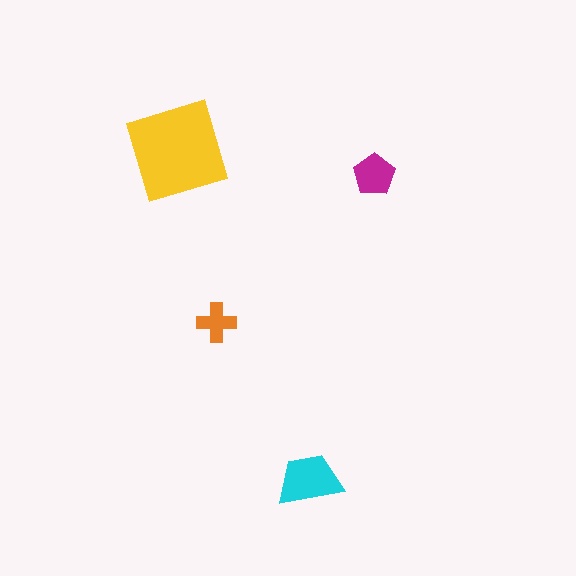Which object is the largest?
The yellow square.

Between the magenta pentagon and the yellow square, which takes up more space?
The yellow square.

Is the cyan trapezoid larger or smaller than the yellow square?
Smaller.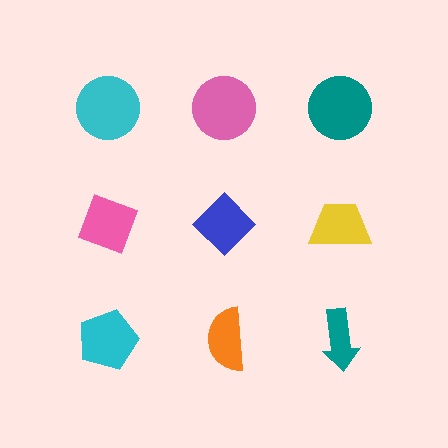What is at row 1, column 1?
A cyan circle.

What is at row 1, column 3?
A teal circle.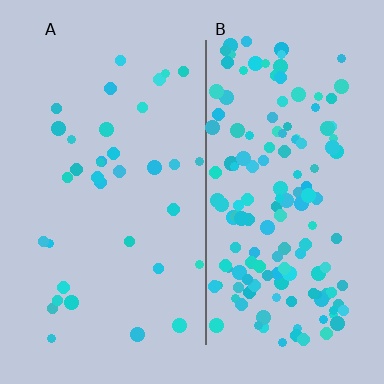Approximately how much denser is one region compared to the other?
Approximately 4.2× — region B over region A.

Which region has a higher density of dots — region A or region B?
B (the right).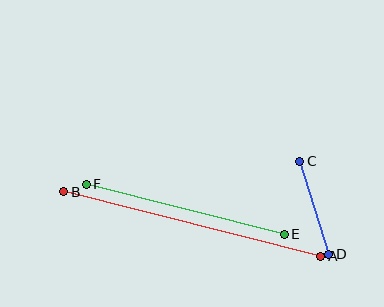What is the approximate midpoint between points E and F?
The midpoint is at approximately (185, 209) pixels.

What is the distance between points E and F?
The distance is approximately 204 pixels.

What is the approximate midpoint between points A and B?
The midpoint is at approximately (192, 224) pixels.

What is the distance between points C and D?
The distance is approximately 97 pixels.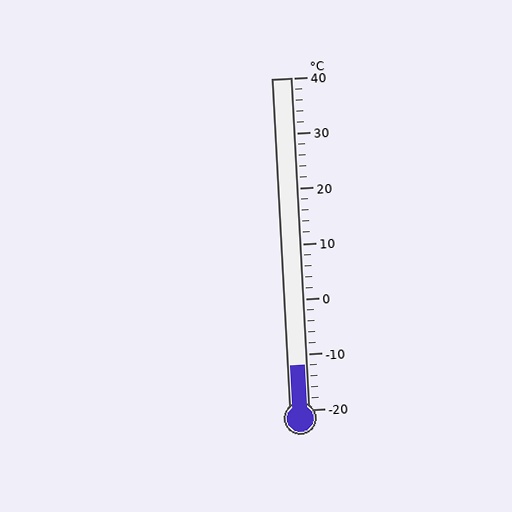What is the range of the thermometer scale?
The thermometer scale ranges from -20°C to 40°C.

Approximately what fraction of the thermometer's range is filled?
The thermometer is filled to approximately 15% of its range.